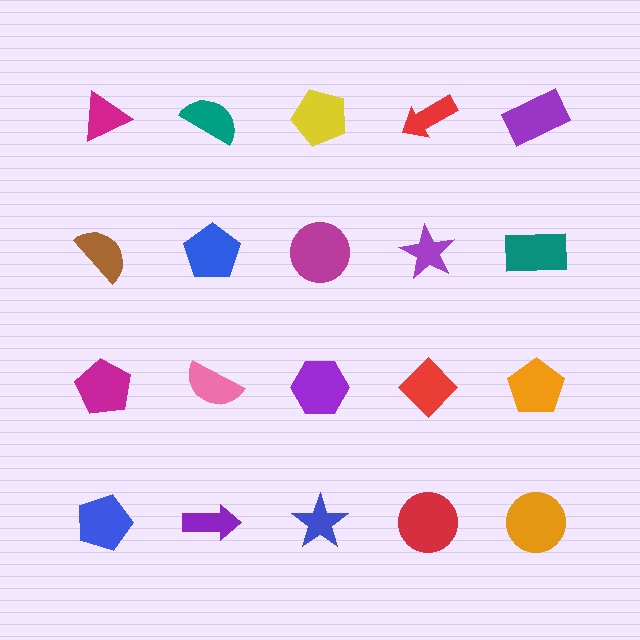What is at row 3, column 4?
A red diamond.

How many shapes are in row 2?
5 shapes.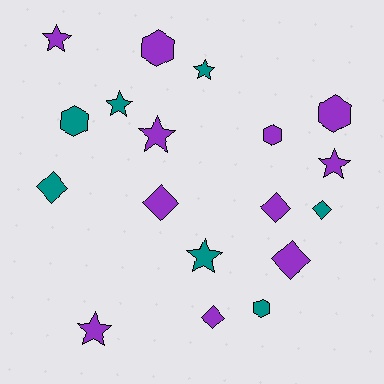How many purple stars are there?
There are 4 purple stars.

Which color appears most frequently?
Purple, with 11 objects.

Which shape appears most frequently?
Star, with 7 objects.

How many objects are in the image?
There are 18 objects.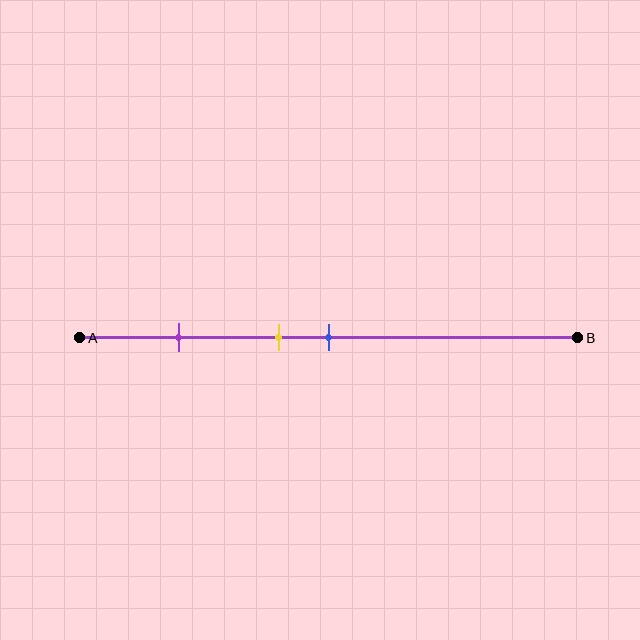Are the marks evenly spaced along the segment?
No, the marks are not evenly spaced.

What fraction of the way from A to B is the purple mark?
The purple mark is approximately 20% (0.2) of the way from A to B.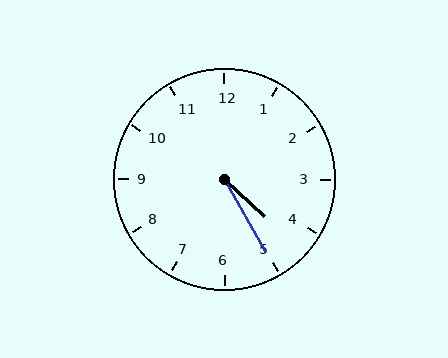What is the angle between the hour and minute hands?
Approximately 18 degrees.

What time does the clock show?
4:25.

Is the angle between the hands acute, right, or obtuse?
It is acute.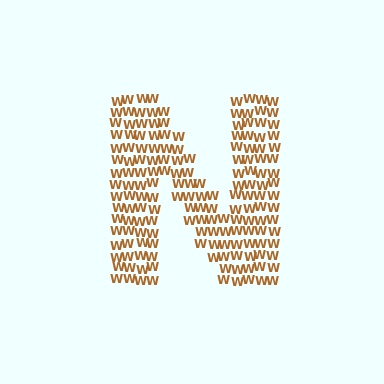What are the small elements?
The small elements are letter W's.